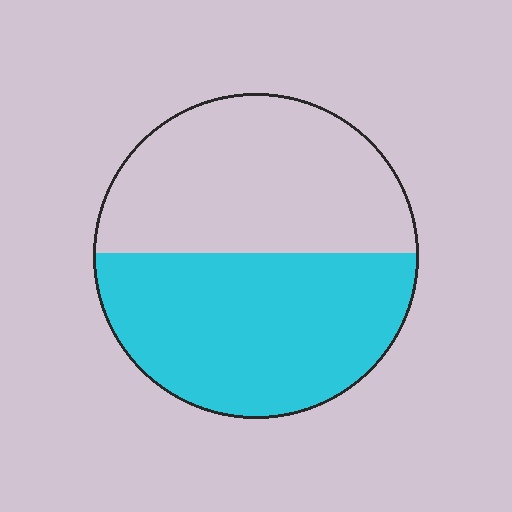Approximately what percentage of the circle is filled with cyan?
Approximately 50%.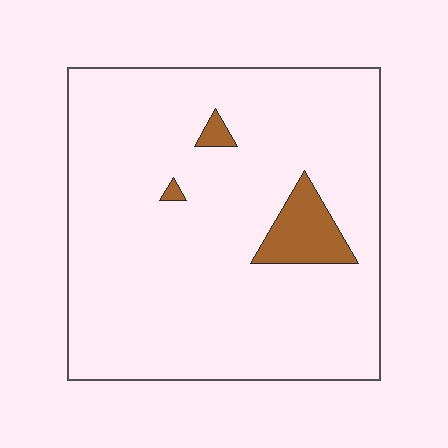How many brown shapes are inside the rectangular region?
3.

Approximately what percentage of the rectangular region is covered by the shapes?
Approximately 5%.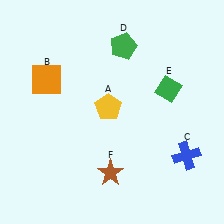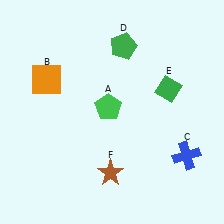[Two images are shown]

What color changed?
The pentagon (A) changed from yellow in Image 1 to green in Image 2.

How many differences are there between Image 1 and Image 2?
There is 1 difference between the two images.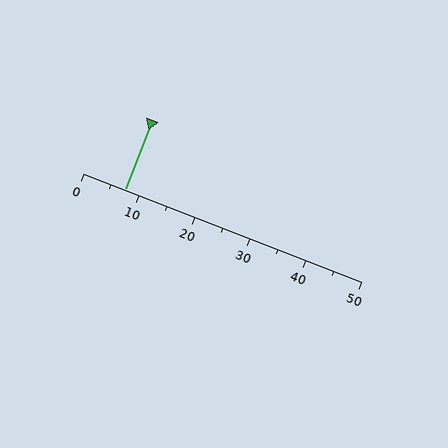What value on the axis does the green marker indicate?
The marker indicates approximately 7.5.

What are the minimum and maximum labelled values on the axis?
The axis runs from 0 to 50.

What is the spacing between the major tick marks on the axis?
The major ticks are spaced 10 apart.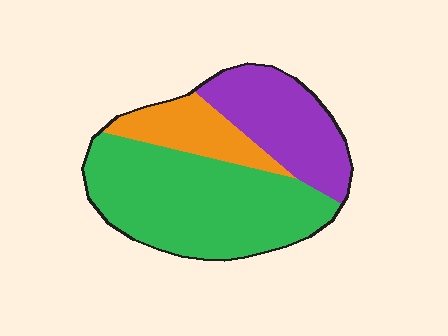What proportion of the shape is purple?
Purple covers around 30% of the shape.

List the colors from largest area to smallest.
From largest to smallest: green, purple, orange.